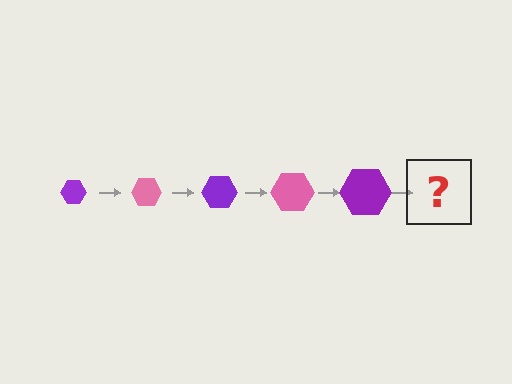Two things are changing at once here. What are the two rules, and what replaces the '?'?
The two rules are that the hexagon grows larger each step and the color cycles through purple and pink. The '?' should be a pink hexagon, larger than the previous one.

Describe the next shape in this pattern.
It should be a pink hexagon, larger than the previous one.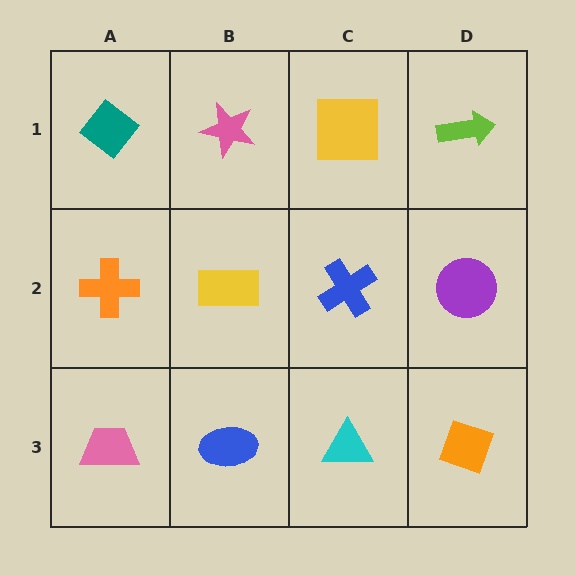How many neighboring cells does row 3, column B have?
3.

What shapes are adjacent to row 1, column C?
A blue cross (row 2, column C), a pink star (row 1, column B), a lime arrow (row 1, column D).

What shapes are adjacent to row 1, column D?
A purple circle (row 2, column D), a yellow square (row 1, column C).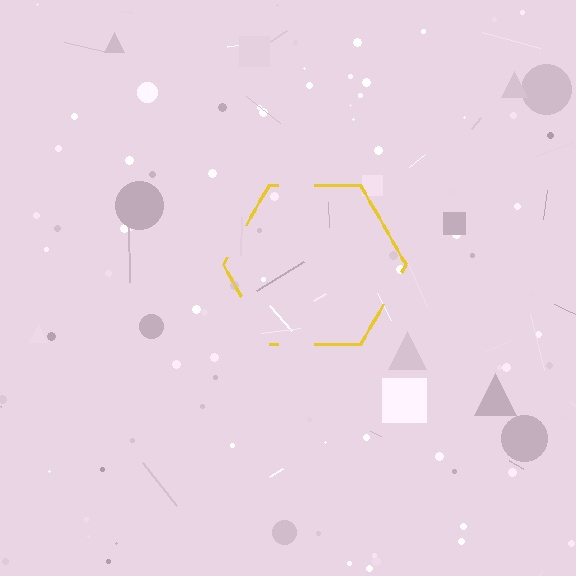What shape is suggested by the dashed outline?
The dashed outline suggests a hexagon.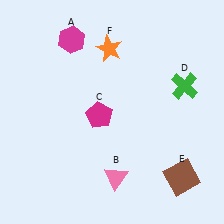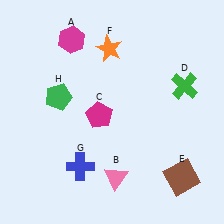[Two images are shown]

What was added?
A blue cross (G), a green pentagon (H) were added in Image 2.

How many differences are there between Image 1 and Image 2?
There are 2 differences between the two images.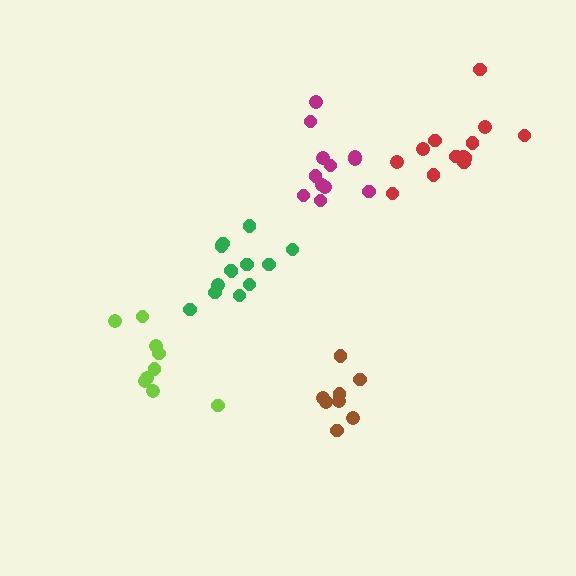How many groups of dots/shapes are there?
There are 5 groups.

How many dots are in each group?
Group 1: 12 dots, Group 2: 13 dots, Group 3: 8 dots, Group 4: 9 dots, Group 5: 13 dots (55 total).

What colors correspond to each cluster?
The clusters are colored: magenta, green, brown, lime, red.